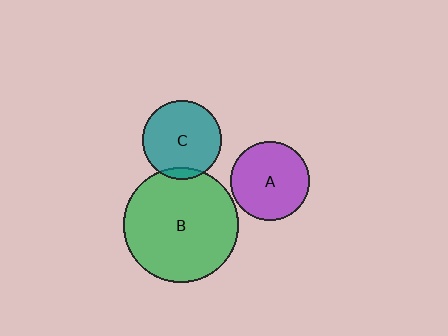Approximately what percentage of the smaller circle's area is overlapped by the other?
Approximately 10%.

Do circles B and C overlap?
Yes.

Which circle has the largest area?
Circle B (green).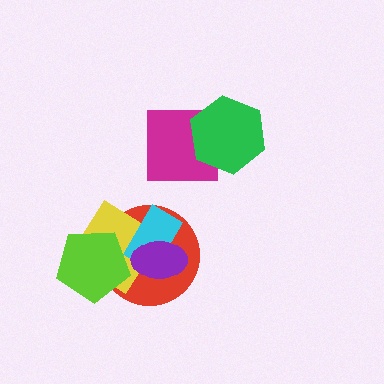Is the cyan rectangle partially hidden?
Yes, it is partially covered by another shape.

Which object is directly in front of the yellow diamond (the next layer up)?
The cyan rectangle is directly in front of the yellow diamond.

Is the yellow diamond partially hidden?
Yes, it is partially covered by another shape.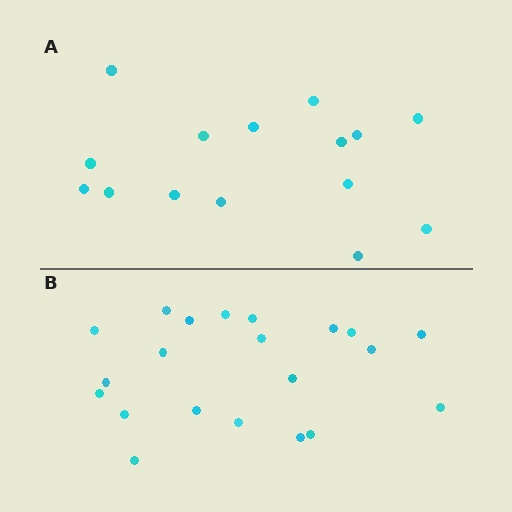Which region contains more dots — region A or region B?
Region B (the bottom region) has more dots.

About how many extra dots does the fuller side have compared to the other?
Region B has about 6 more dots than region A.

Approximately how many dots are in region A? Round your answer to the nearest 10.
About 20 dots. (The exact count is 15, which rounds to 20.)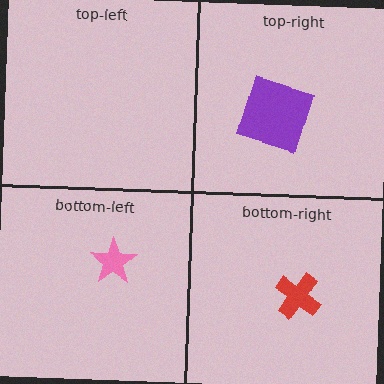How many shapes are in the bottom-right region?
1.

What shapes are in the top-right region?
The purple square.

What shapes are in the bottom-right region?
The red cross.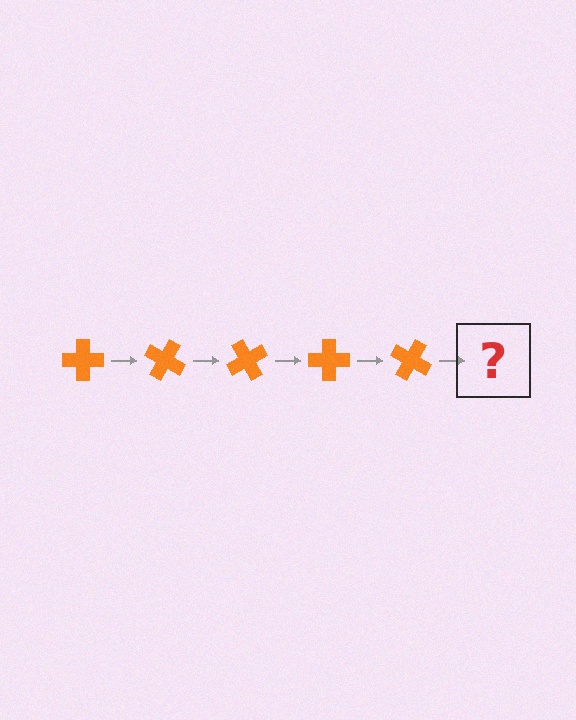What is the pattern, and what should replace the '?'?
The pattern is that the cross rotates 30 degrees each step. The '?' should be an orange cross rotated 150 degrees.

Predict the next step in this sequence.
The next step is an orange cross rotated 150 degrees.